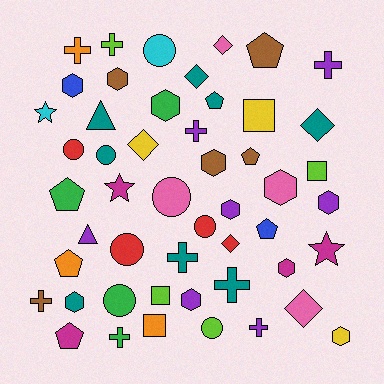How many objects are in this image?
There are 50 objects.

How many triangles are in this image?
There are 2 triangles.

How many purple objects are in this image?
There are 7 purple objects.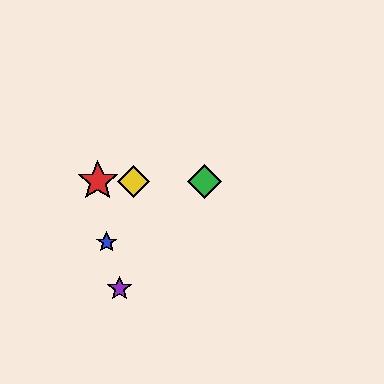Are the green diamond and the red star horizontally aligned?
Yes, both are at y≈181.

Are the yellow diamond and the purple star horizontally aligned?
No, the yellow diamond is at y≈181 and the purple star is at y≈288.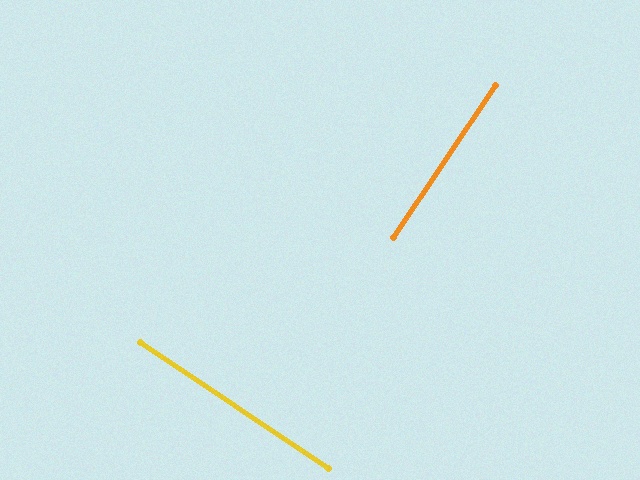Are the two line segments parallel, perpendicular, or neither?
Perpendicular — they meet at approximately 90°.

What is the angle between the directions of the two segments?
Approximately 90 degrees.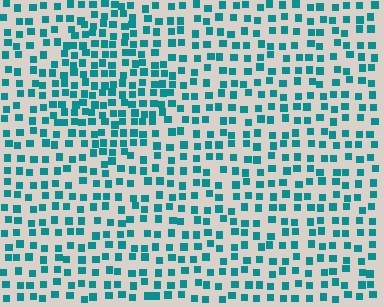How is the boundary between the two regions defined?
The boundary is defined by a change in element density (approximately 1.6x ratio). All elements are the same color, size, and shape.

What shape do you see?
I see a diamond.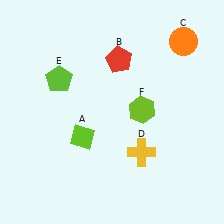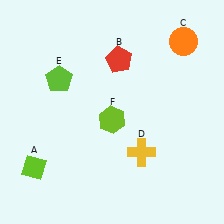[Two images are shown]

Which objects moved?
The objects that moved are: the lime diamond (A), the lime hexagon (F).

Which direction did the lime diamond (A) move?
The lime diamond (A) moved left.